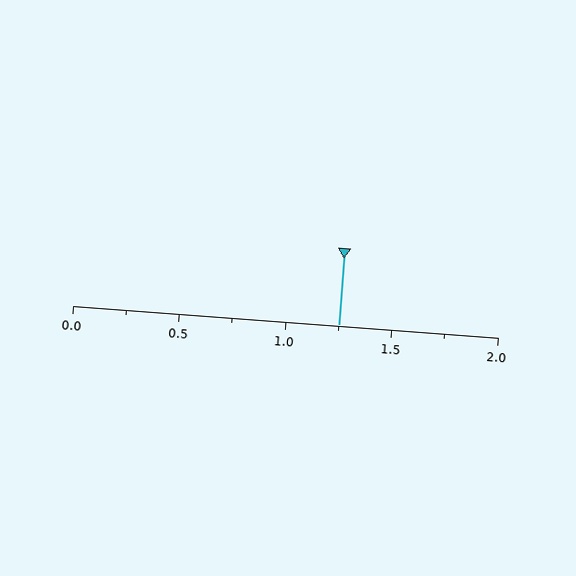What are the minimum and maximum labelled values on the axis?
The axis runs from 0.0 to 2.0.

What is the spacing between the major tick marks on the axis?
The major ticks are spaced 0.5 apart.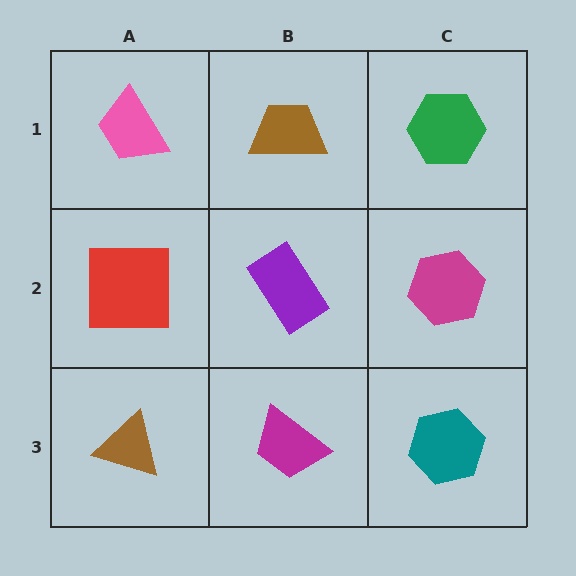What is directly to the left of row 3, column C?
A magenta trapezoid.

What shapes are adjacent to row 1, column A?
A red square (row 2, column A), a brown trapezoid (row 1, column B).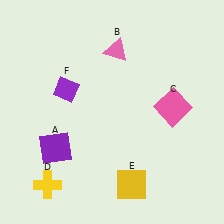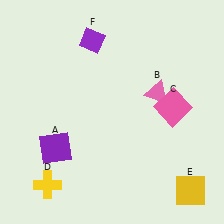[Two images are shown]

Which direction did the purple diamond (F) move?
The purple diamond (F) moved up.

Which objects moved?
The objects that moved are: the pink triangle (B), the yellow square (E), the purple diamond (F).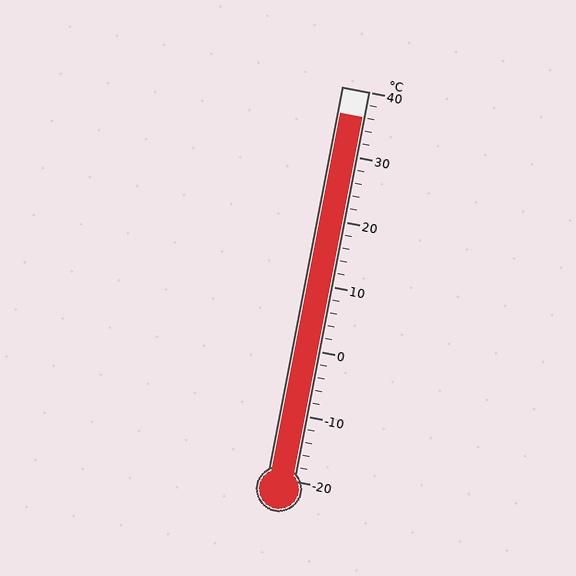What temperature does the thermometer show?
The thermometer shows approximately 36°C.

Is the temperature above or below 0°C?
The temperature is above 0°C.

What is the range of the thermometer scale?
The thermometer scale ranges from -20°C to 40°C.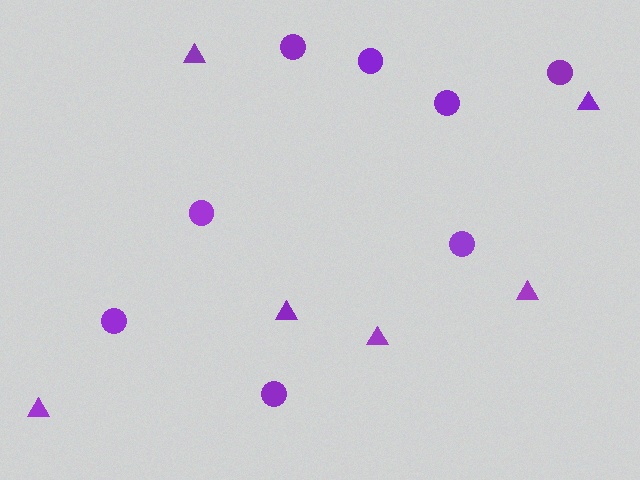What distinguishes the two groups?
There are 2 groups: one group of circles (8) and one group of triangles (6).